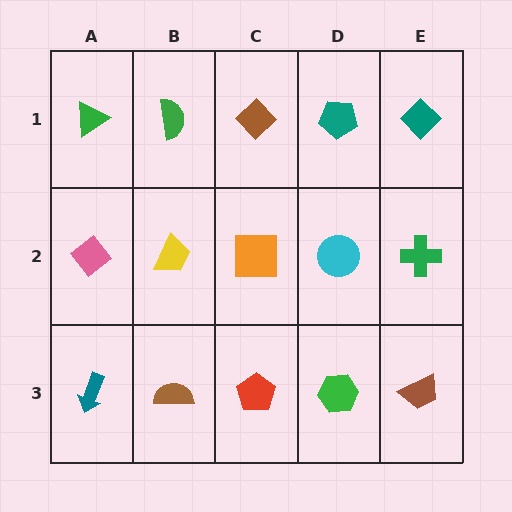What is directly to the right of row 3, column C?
A green hexagon.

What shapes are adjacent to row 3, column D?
A cyan circle (row 2, column D), a red pentagon (row 3, column C), a brown trapezoid (row 3, column E).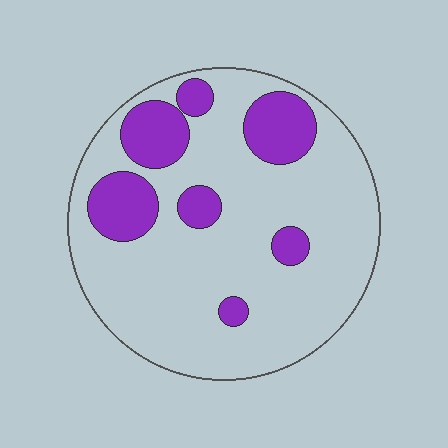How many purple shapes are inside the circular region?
7.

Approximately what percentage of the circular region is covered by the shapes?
Approximately 20%.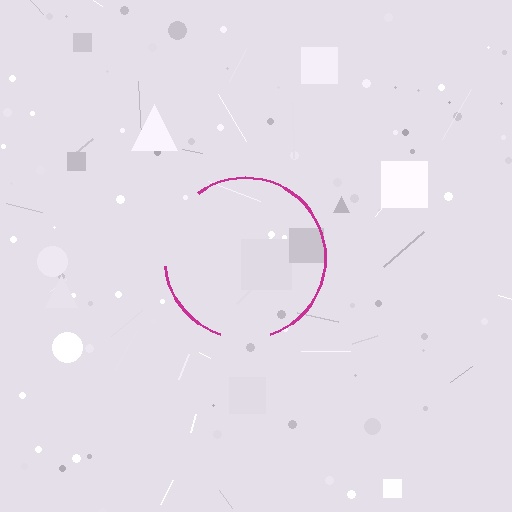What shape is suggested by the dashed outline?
The dashed outline suggests a circle.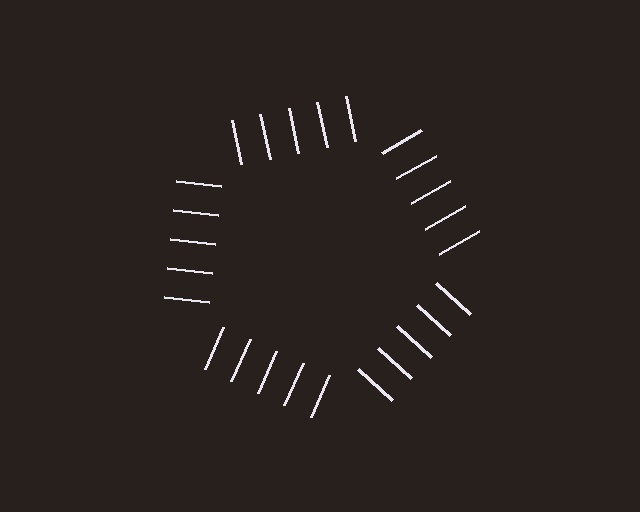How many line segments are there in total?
25 — 5 along each of the 5 edges.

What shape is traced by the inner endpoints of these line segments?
An illusory pentagon — the line segments terminate on its edges but no continuous stroke is drawn.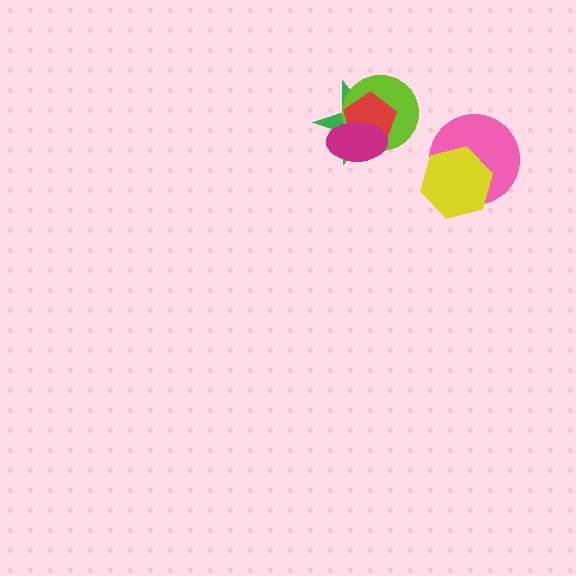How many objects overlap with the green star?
3 objects overlap with the green star.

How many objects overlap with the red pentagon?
3 objects overlap with the red pentagon.